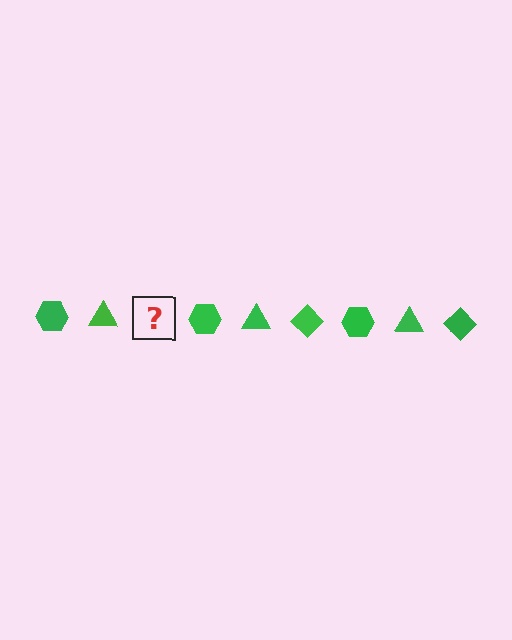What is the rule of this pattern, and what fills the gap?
The rule is that the pattern cycles through hexagon, triangle, diamond shapes in green. The gap should be filled with a green diamond.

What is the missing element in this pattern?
The missing element is a green diamond.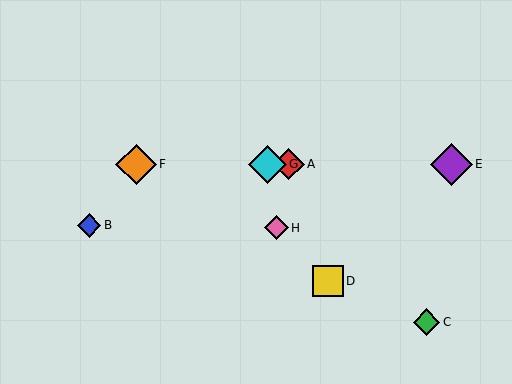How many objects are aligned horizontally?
4 objects (A, E, F, G) are aligned horizontally.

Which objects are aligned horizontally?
Objects A, E, F, G are aligned horizontally.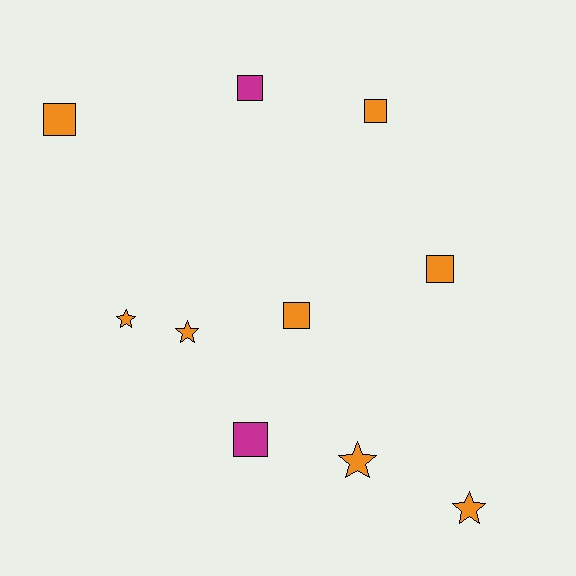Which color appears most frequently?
Orange, with 8 objects.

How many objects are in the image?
There are 10 objects.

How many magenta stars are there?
There are no magenta stars.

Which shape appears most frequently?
Square, with 6 objects.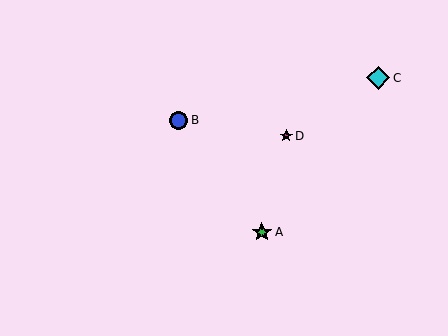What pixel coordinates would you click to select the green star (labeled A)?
Click at (262, 232) to select the green star A.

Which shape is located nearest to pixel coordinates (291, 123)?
The magenta star (labeled D) at (286, 136) is nearest to that location.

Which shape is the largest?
The cyan diamond (labeled C) is the largest.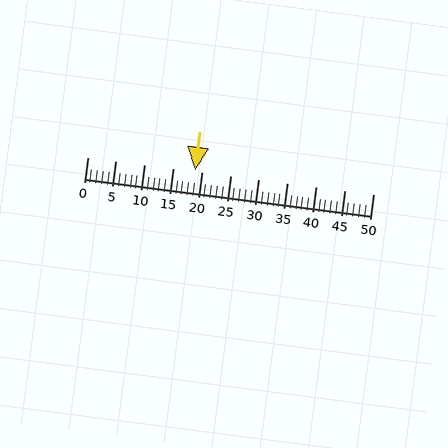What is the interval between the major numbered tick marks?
The major tick marks are spaced 5 units apart.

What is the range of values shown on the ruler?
The ruler shows values from 0 to 50.